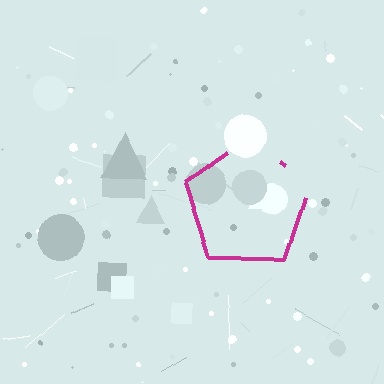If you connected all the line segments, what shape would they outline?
They would outline a pentagon.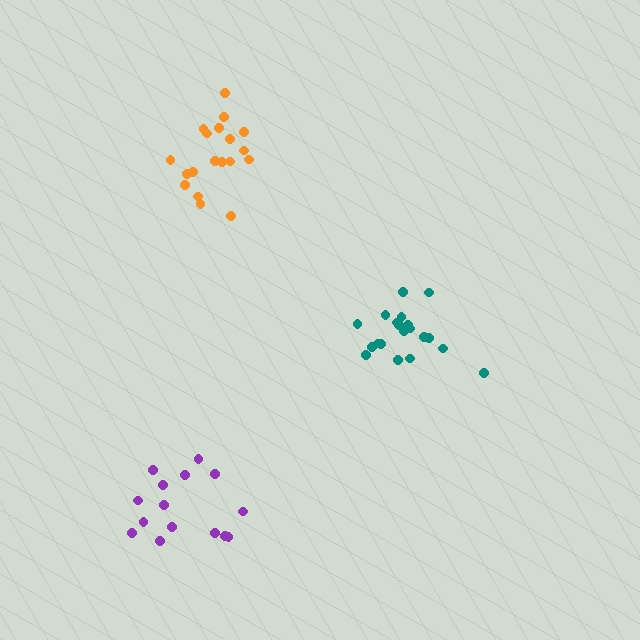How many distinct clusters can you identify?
There are 3 distinct clusters.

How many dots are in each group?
Group 1: 21 dots, Group 2: 19 dots, Group 3: 15 dots (55 total).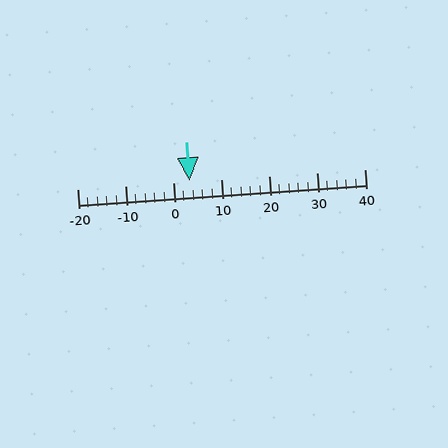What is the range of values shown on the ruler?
The ruler shows values from -20 to 40.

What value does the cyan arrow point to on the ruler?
The cyan arrow points to approximately 3.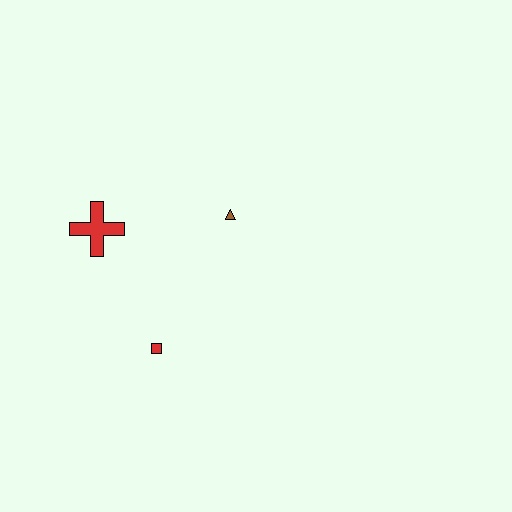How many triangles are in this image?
There is 1 triangle.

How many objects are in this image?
There are 3 objects.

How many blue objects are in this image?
There are no blue objects.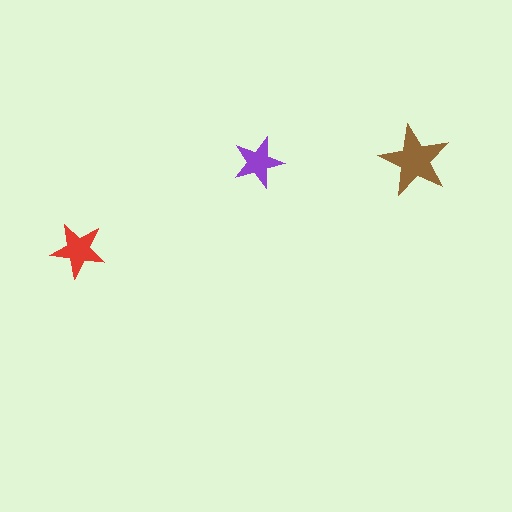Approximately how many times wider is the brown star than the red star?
About 1.5 times wider.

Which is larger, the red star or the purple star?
The red one.